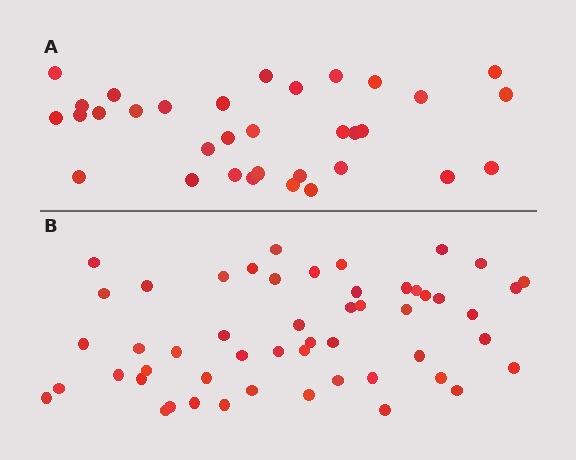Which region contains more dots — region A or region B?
Region B (the bottom region) has more dots.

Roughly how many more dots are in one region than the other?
Region B has approximately 20 more dots than region A.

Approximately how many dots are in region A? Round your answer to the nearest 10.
About 30 dots. (The exact count is 33, which rounds to 30.)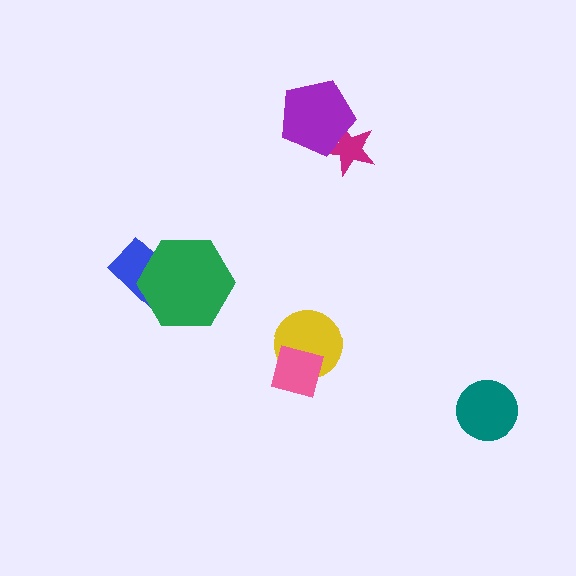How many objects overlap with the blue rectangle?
1 object overlaps with the blue rectangle.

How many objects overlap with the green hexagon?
1 object overlaps with the green hexagon.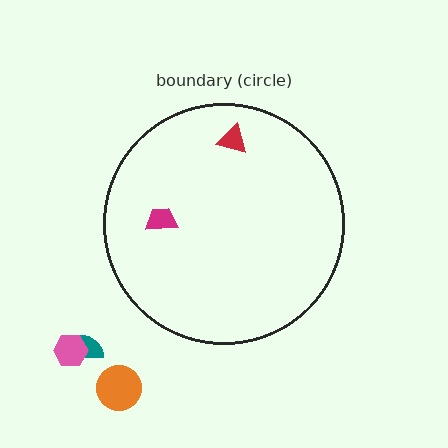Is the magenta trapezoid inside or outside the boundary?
Inside.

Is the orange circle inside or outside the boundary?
Outside.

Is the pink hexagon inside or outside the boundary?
Outside.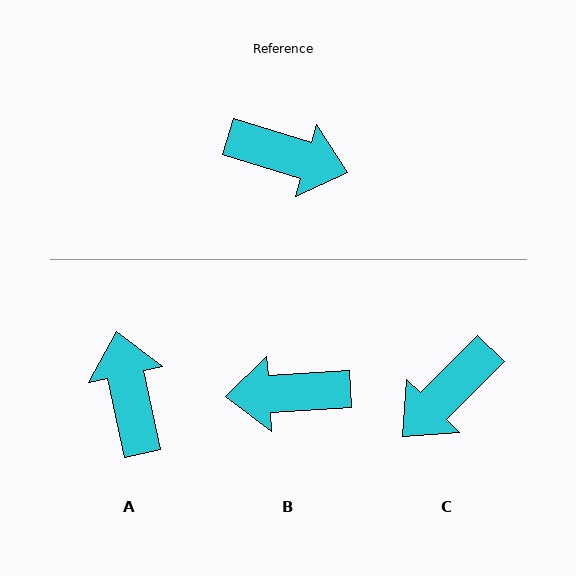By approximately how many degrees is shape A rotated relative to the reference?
Approximately 119 degrees counter-clockwise.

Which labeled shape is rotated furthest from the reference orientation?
B, about 160 degrees away.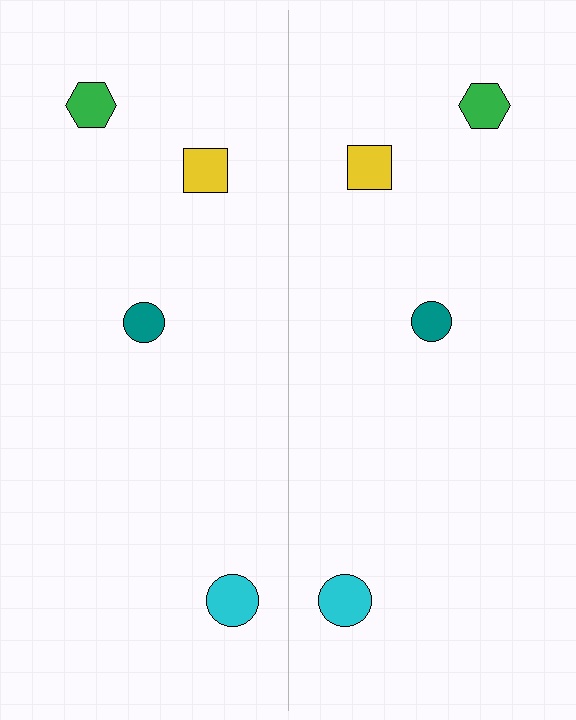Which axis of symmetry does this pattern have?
The pattern has a vertical axis of symmetry running through the center of the image.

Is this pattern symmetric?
Yes, this pattern has bilateral (reflection) symmetry.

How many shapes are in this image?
There are 8 shapes in this image.